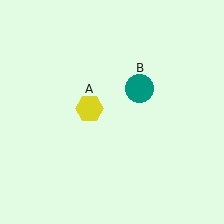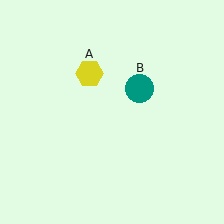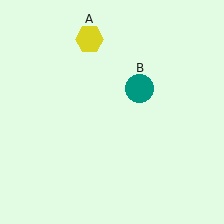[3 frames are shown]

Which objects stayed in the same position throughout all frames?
Teal circle (object B) remained stationary.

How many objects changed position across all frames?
1 object changed position: yellow hexagon (object A).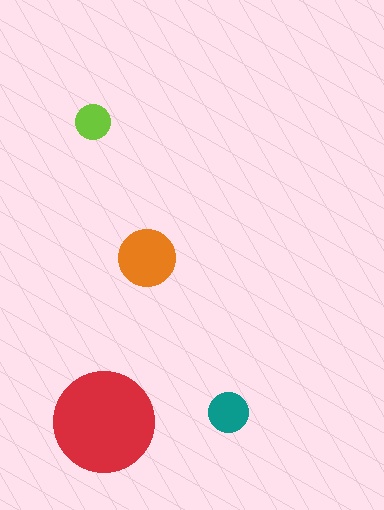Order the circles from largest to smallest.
the red one, the orange one, the teal one, the lime one.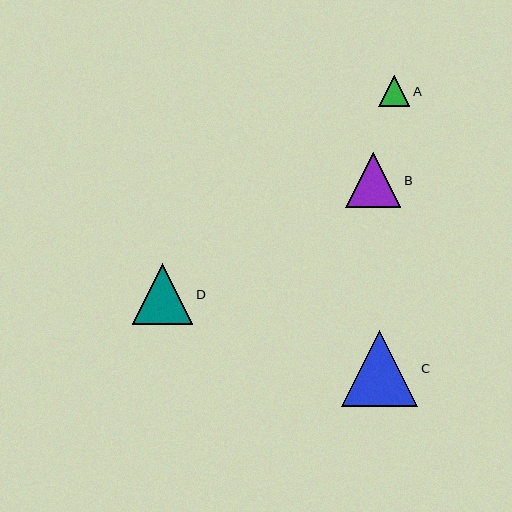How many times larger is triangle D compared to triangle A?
Triangle D is approximately 2.0 times the size of triangle A.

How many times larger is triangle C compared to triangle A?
Triangle C is approximately 2.5 times the size of triangle A.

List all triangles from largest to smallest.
From largest to smallest: C, D, B, A.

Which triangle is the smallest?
Triangle A is the smallest with a size of approximately 31 pixels.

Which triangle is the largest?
Triangle C is the largest with a size of approximately 76 pixels.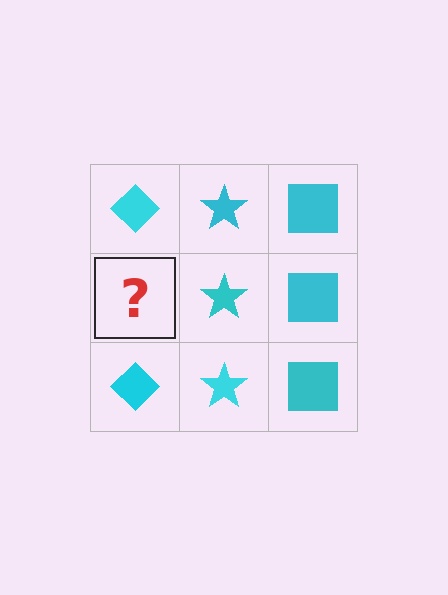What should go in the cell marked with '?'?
The missing cell should contain a cyan diamond.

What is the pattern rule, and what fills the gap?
The rule is that each column has a consistent shape. The gap should be filled with a cyan diamond.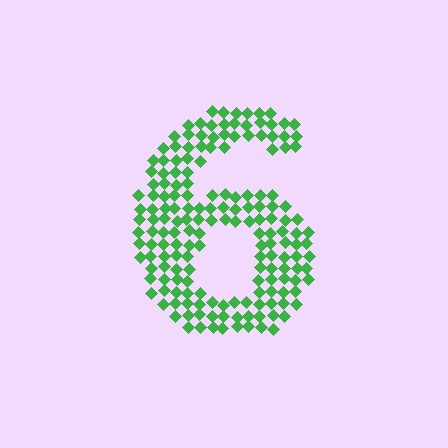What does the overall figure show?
The overall figure shows the digit 6.